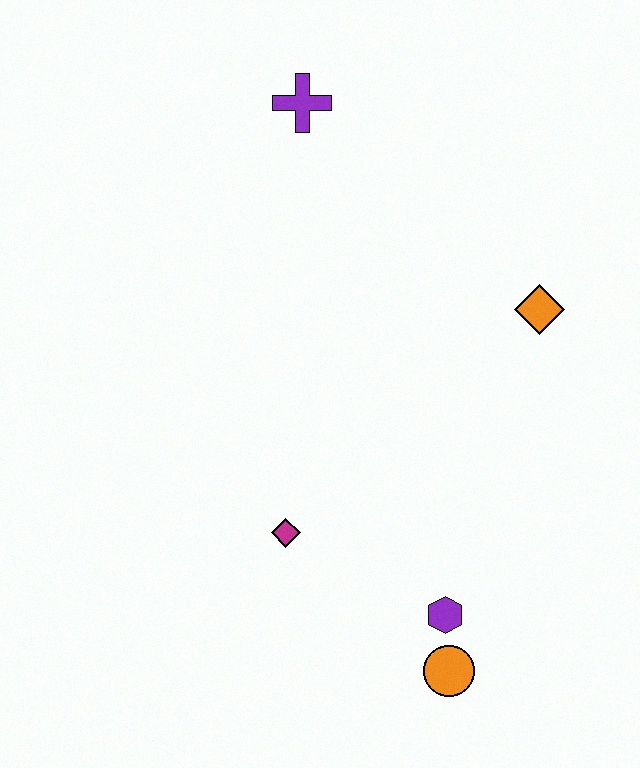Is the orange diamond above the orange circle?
Yes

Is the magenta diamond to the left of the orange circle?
Yes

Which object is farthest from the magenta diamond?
The purple cross is farthest from the magenta diamond.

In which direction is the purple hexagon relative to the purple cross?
The purple hexagon is below the purple cross.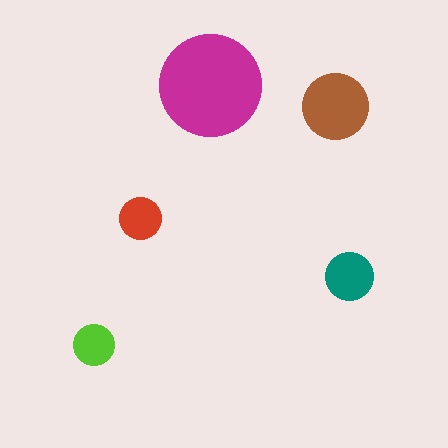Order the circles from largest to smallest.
the magenta one, the brown one, the teal one, the red one, the lime one.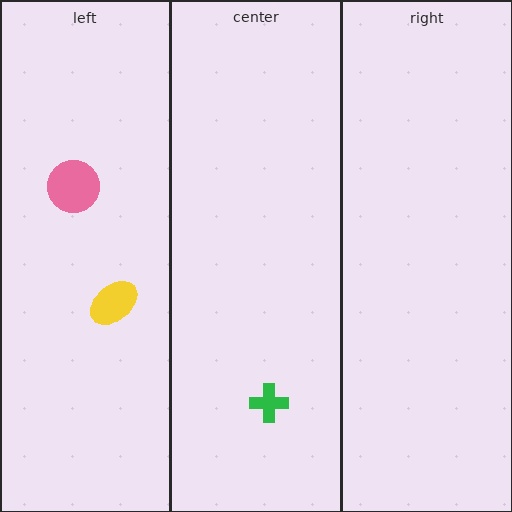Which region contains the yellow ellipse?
The left region.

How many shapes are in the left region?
2.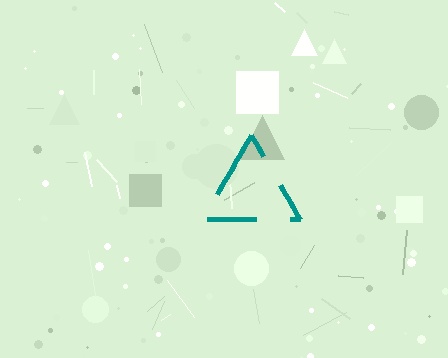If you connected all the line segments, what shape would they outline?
They would outline a triangle.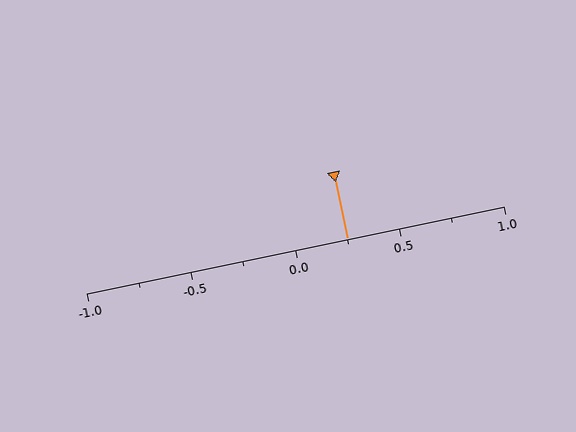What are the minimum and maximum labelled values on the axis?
The axis runs from -1.0 to 1.0.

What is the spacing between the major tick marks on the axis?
The major ticks are spaced 0.5 apart.